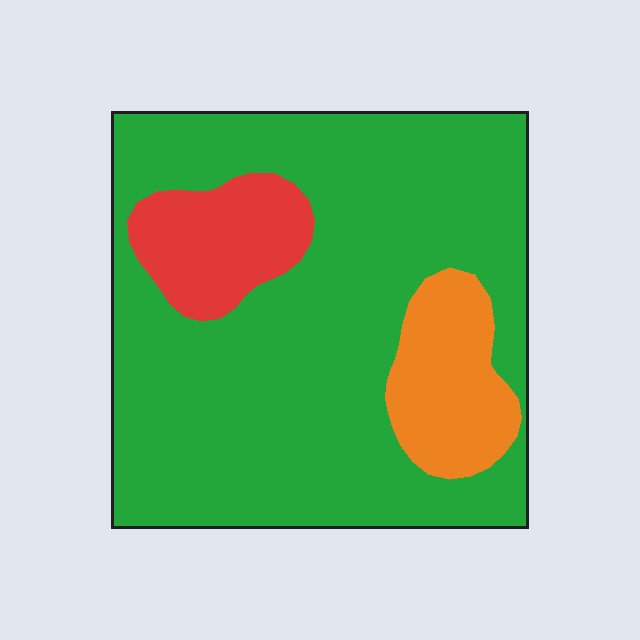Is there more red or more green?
Green.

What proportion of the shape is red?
Red takes up about one tenth (1/10) of the shape.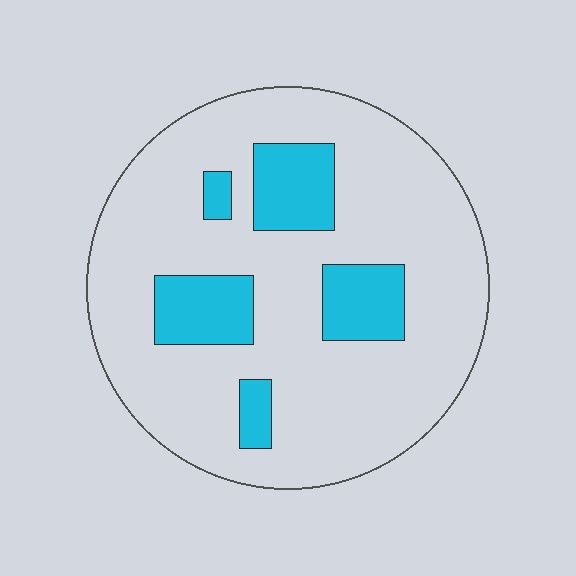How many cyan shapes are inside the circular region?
5.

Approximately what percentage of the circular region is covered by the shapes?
Approximately 20%.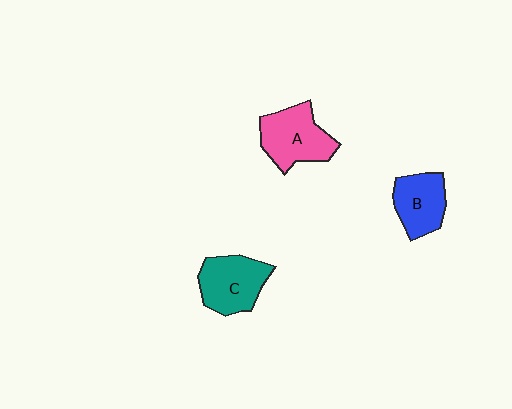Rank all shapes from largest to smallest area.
From largest to smallest: A (pink), C (teal), B (blue).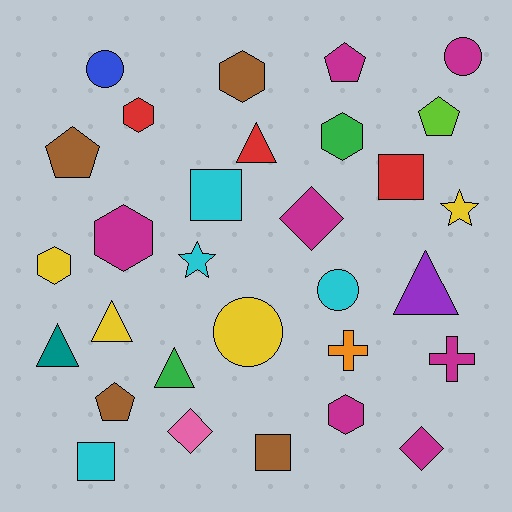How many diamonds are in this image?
There are 3 diamonds.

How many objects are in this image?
There are 30 objects.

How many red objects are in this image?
There are 3 red objects.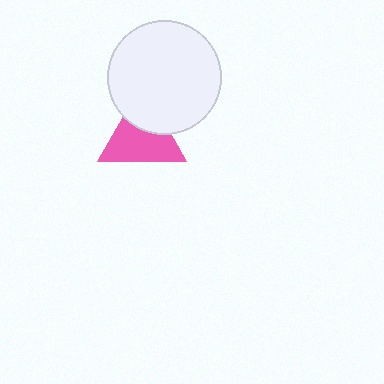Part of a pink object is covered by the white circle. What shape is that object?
It is a triangle.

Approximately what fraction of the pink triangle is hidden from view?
Roughly 35% of the pink triangle is hidden behind the white circle.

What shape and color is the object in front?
The object in front is a white circle.